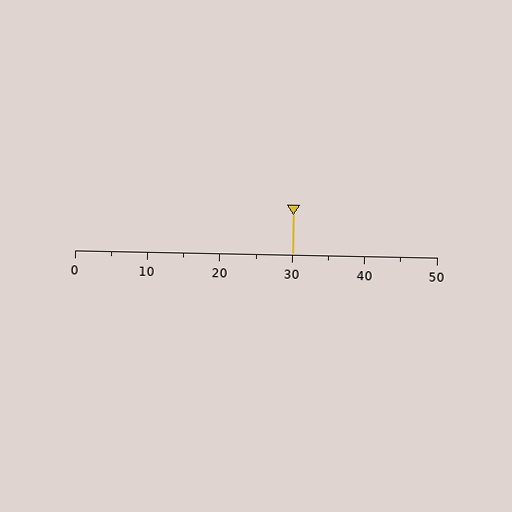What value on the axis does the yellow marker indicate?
The marker indicates approximately 30.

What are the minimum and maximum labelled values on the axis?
The axis runs from 0 to 50.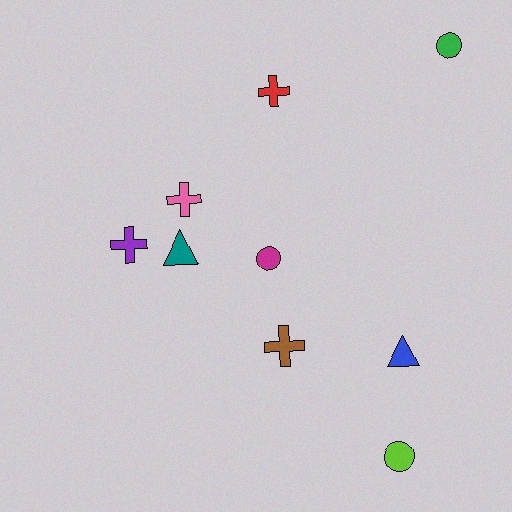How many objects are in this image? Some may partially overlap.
There are 9 objects.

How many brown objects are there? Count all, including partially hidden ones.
There is 1 brown object.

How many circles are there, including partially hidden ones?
There are 3 circles.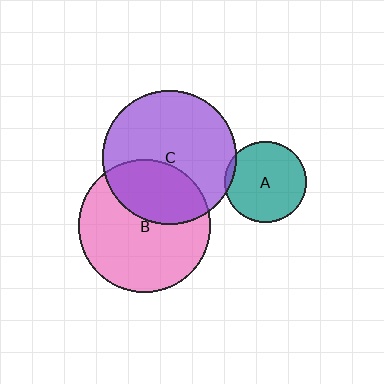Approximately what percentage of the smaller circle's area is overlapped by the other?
Approximately 35%.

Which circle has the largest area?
Circle C (purple).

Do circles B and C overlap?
Yes.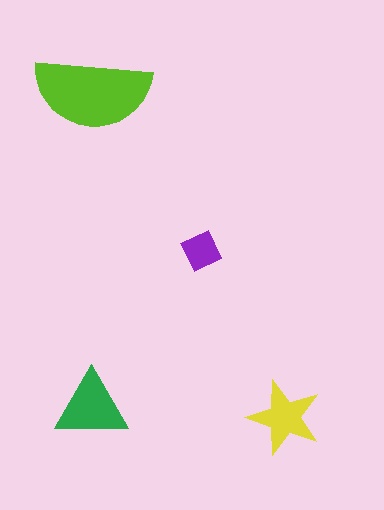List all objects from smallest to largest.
The purple diamond, the yellow star, the green triangle, the lime semicircle.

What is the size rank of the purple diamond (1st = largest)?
4th.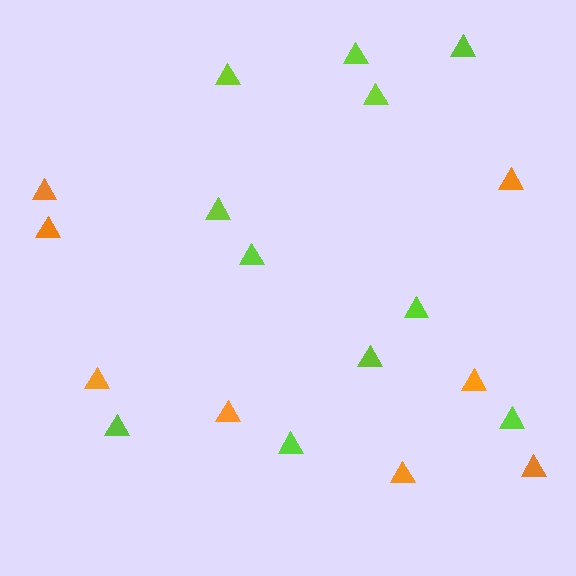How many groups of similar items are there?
There are 2 groups: one group of lime triangles (11) and one group of orange triangles (8).